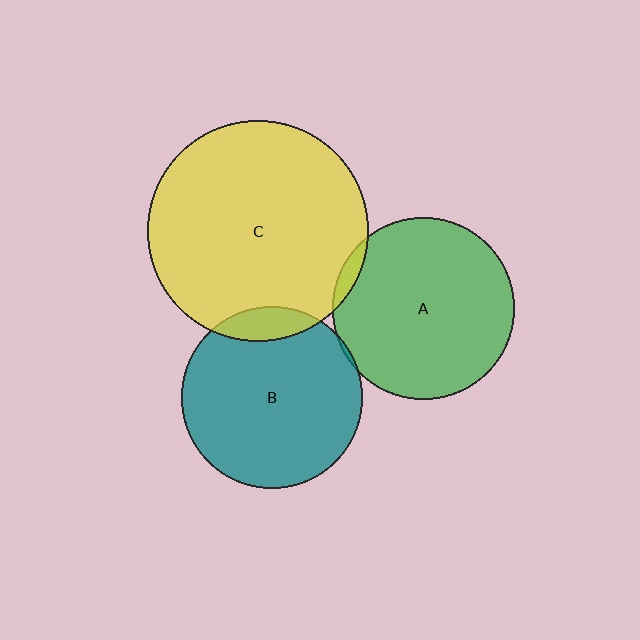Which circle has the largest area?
Circle C (yellow).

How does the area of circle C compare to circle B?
Approximately 1.5 times.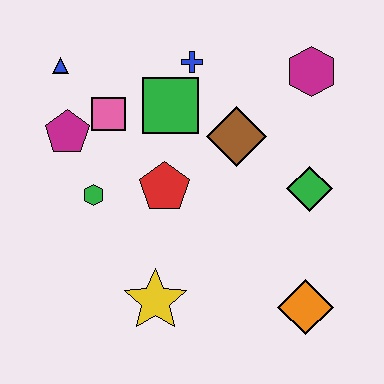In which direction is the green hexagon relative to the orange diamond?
The green hexagon is to the left of the orange diamond.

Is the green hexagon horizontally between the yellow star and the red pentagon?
No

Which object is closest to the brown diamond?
The green square is closest to the brown diamond.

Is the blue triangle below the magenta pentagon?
No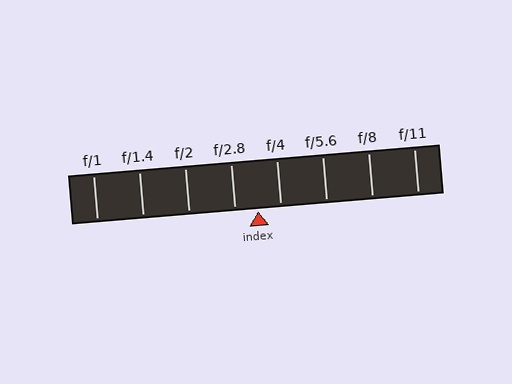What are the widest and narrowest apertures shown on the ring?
The widest aperture shown is f/1 and the narrowest is f/11.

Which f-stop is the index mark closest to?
The index mark is closest to f/4.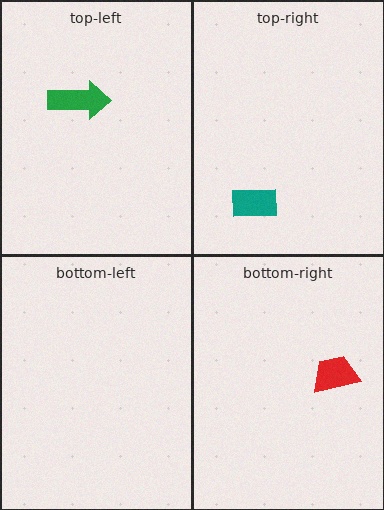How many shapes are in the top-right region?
1.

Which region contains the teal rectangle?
The top-right region.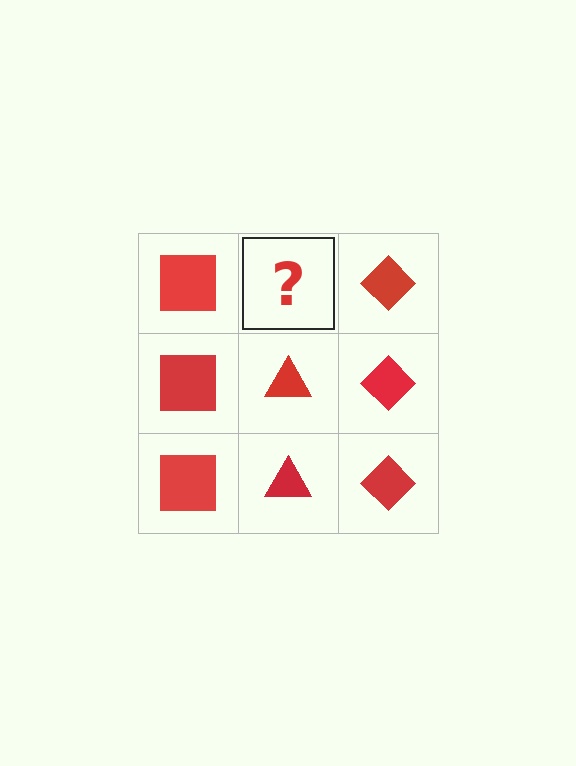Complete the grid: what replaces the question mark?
The question mark should be replaced with a red triangle.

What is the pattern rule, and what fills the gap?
The rule is that each column has a consistent shape. The gap should be filled with a red triangle.